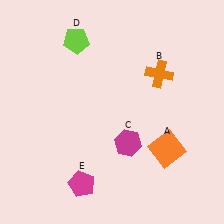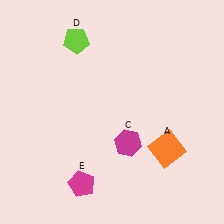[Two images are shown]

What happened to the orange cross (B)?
The orange cross (B) was removed in Image 2. It was in the top-right area of Image 1.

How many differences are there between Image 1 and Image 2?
There is 1 difference between the two images.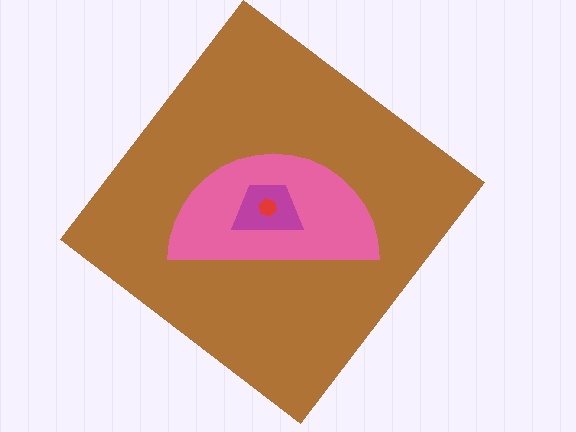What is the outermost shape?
The brown diamond.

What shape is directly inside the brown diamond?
The pink semicircle.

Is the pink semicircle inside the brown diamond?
Yes.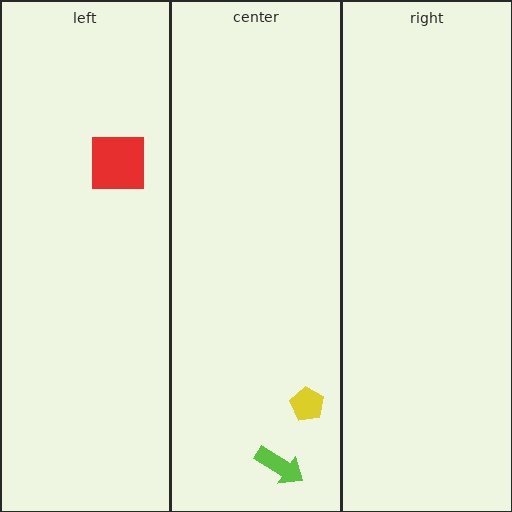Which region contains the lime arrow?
The center region.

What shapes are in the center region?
The yellow pentagon, the lime arrow.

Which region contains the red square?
The left region.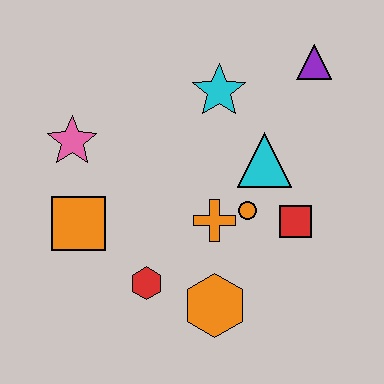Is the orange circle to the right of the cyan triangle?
No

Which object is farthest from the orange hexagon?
The purple triangle is farthest from the orange hexagon.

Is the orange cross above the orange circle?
No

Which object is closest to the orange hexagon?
The red hexagon is closest to the orange hexagon.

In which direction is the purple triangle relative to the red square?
The purple triangle is above the red square.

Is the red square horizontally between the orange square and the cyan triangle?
No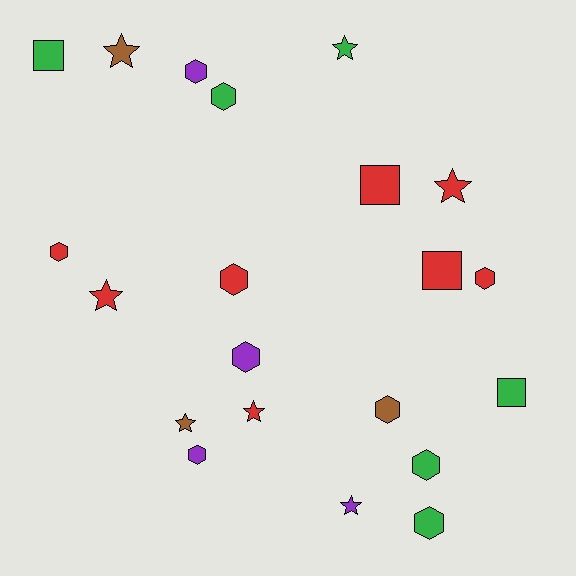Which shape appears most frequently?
Hexagon, with 10 objects.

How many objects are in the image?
There are 21 objects.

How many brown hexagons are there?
There is 1 brown hexagon.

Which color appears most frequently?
Red, with 8 objects.